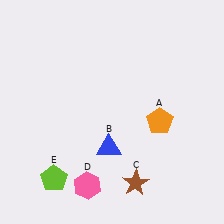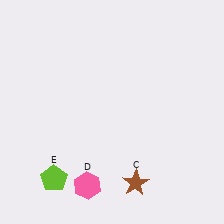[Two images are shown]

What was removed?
The blue triangle (B), the orange pentagon (A) were removed in Image 2.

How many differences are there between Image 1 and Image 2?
There are 2 differences between the two images.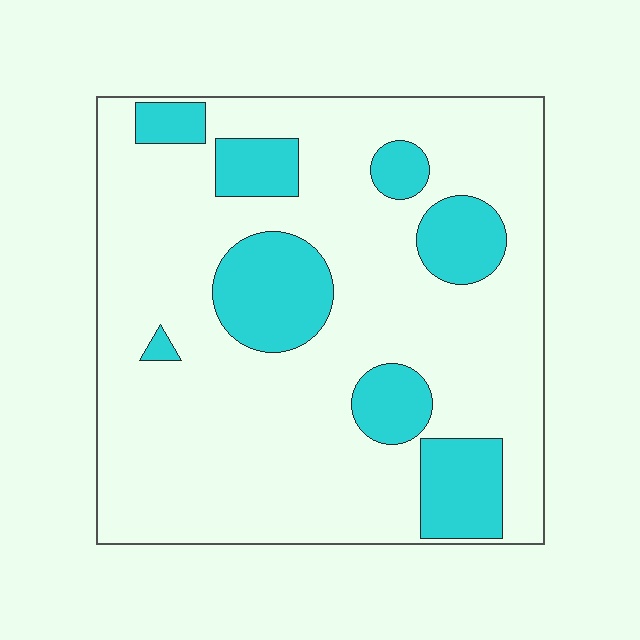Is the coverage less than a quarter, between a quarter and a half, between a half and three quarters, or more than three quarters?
Less than a quarter.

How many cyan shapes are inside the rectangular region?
8.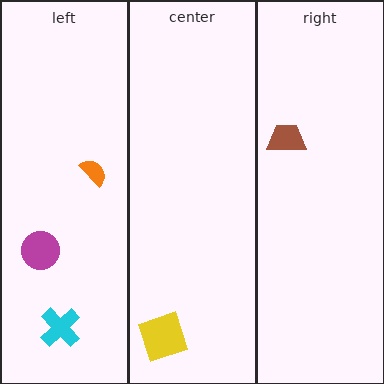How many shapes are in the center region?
1.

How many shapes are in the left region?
3.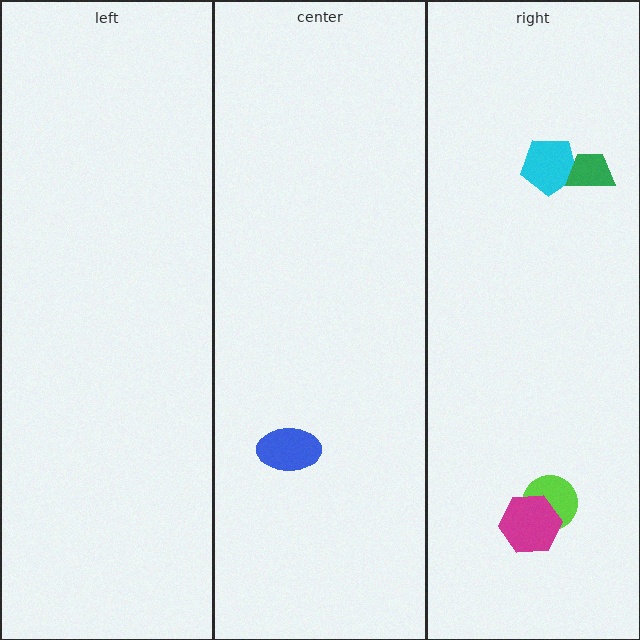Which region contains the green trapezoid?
The right region.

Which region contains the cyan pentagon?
The right region.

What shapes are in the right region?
The lime circle, the cyan pentagon, the green trapezoid, the magenta hexagon.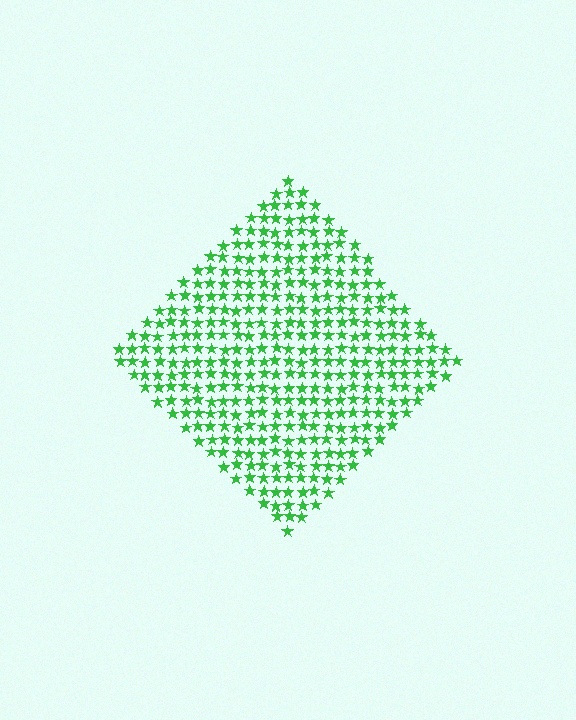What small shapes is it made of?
It is made of small stars.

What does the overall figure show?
The overall figure shows a diamond.